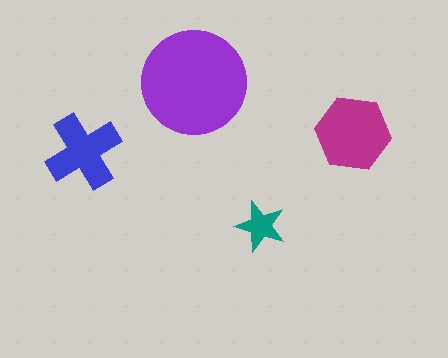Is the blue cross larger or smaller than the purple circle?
Smaller.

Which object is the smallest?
The teal star.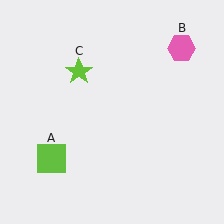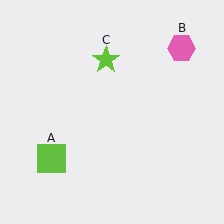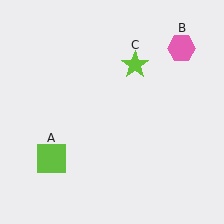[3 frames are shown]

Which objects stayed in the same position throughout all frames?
Lime square (object A) and pink hexagon (object B) remained stationary.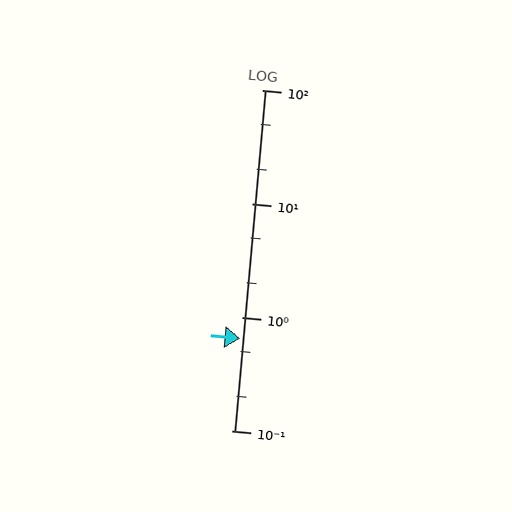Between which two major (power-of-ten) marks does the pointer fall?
The pointer is between 0.1 and 1.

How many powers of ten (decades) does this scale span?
The scale spans 3 decades, from 0.1 to 100.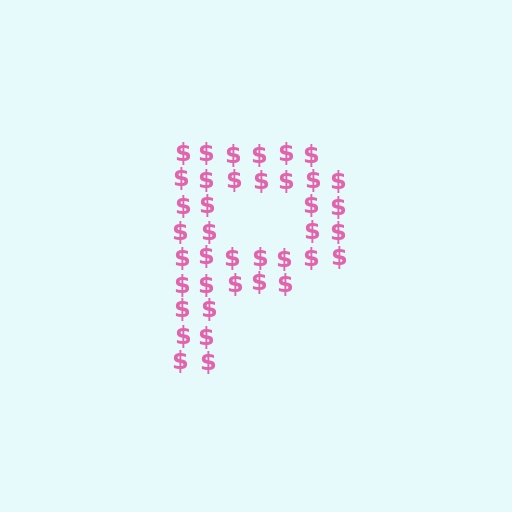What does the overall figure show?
The overall figure shows the letter P.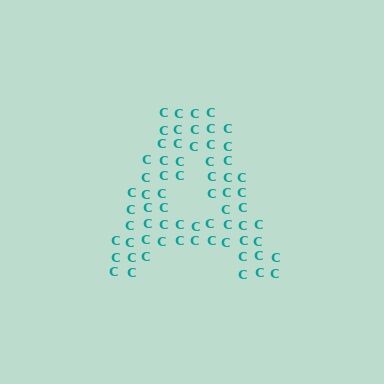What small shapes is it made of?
It is made of small letter C's.